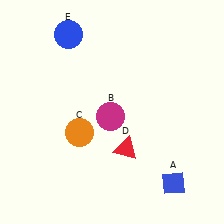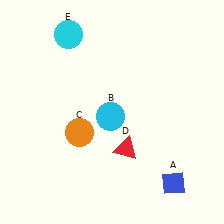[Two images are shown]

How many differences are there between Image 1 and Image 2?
There are 2 differences between the two images.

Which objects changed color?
B changed from magenta to cyan. E changed from blue to cyan.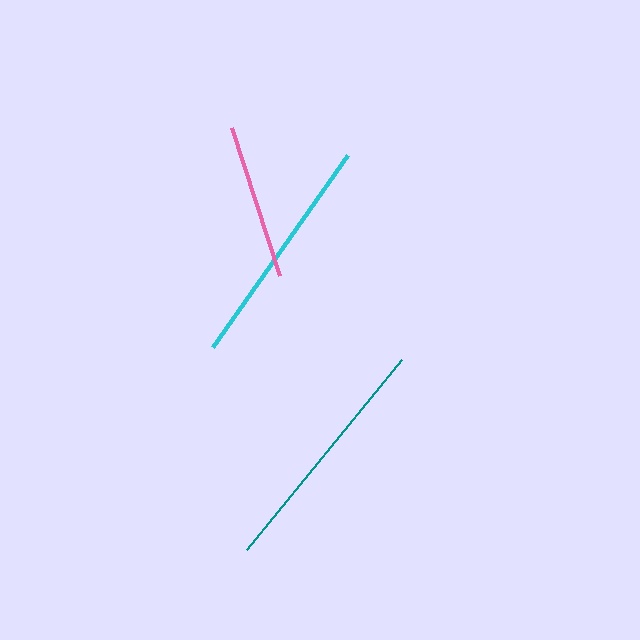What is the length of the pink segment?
The pink segment is approximately 156 pixels long.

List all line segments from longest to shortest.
From longest to shortest: teal, cyan, pink.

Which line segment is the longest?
The teal line is the longest at approximately 245 pixels.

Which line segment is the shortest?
The pink line is the shortest at approximately 156 pixels.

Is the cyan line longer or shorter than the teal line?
The teal line is longer than the cyan line.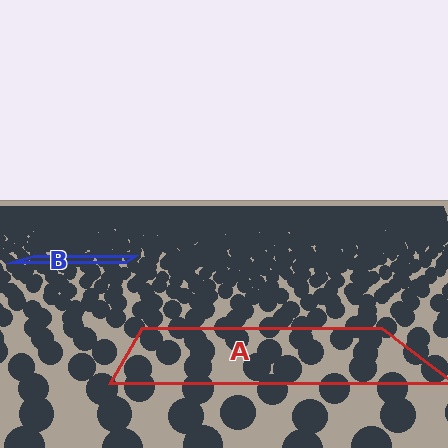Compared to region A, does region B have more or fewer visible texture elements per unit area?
Region B has more texture elements per unit area — they are packed more densely because it is farther away.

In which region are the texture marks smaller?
The texture marks are smaller in region B, because it is farther away.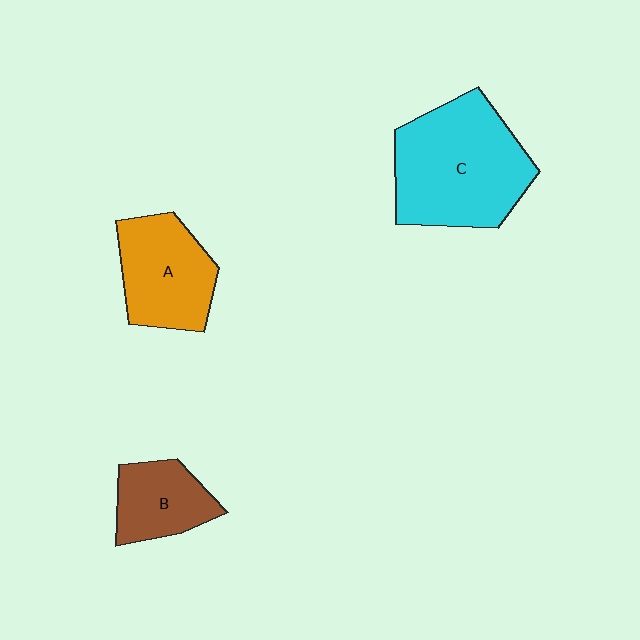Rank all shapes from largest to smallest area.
From largest to smallest: C (cyan), A (orange), B (brown).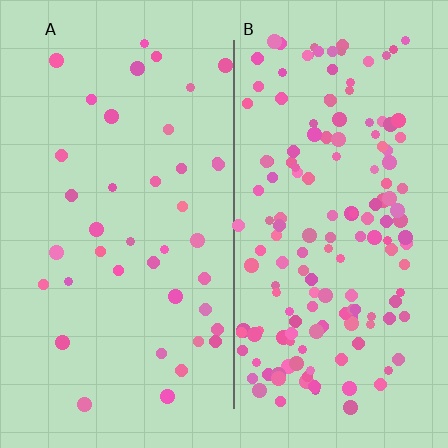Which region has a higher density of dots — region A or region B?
B (the right).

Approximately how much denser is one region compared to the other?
Approximately 3.9× — region B over region A.